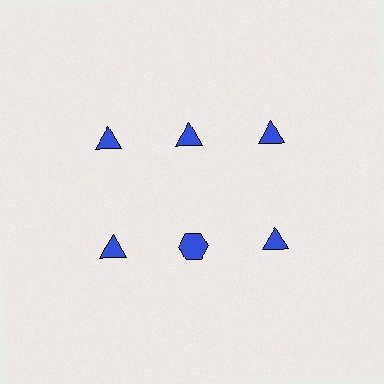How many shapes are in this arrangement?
There are 6 shapes arranged in a grid pattern.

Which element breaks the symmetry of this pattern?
The blue hexagon in the second row, second from left column breaks the symmetry. All other shapes are blue triangles.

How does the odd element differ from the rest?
It has a different shape: hexagon instead of triangle.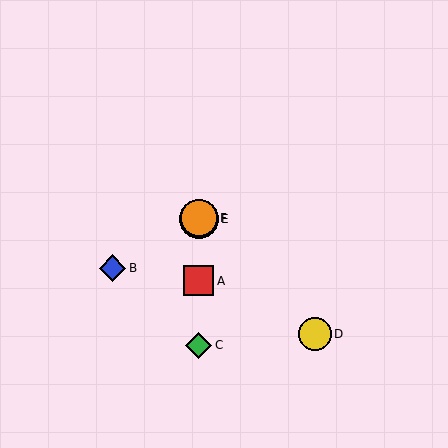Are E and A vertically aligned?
Yes, both are at x≈199.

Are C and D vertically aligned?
No, C is at x≈199 and D is at x≈315.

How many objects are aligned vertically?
4 objects (A, C, E, F) are aligned vertically.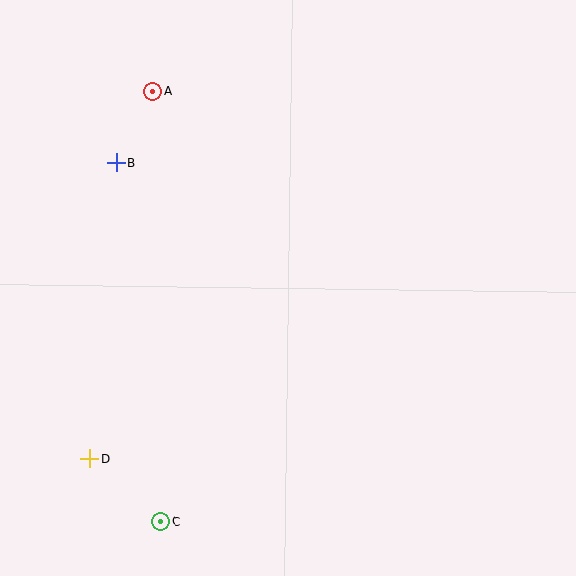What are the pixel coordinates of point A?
Point A is at (153, 92).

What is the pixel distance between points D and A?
The distance between D and A is 372 pixels.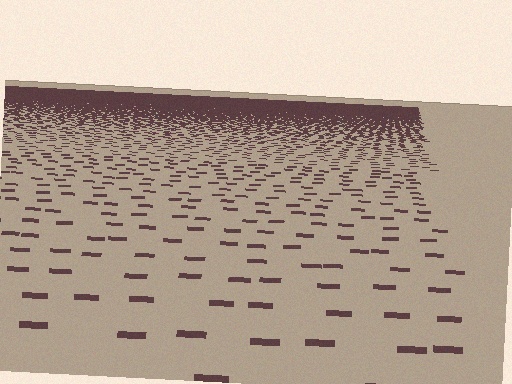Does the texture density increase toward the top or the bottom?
Density increases toward the top.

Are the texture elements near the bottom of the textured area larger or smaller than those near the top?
Larger. Near the bottom, elements are closer to the viewer and appear at a bigger on-screen size.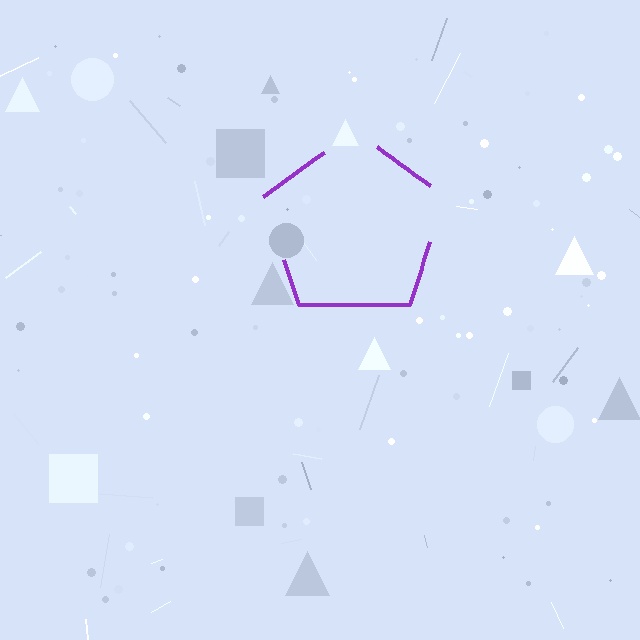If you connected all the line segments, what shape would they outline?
They would outline a pentagon.